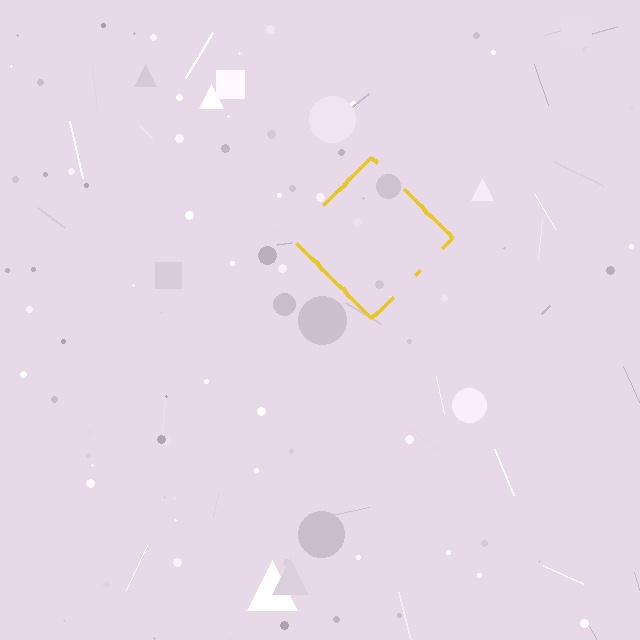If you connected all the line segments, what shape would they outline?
They would outline a diamond.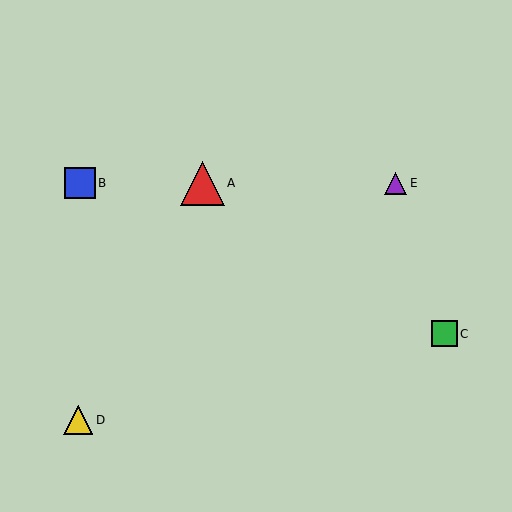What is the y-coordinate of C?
Object C is at y≈334.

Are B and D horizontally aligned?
No, B is at y≈183 and D is at y≈420.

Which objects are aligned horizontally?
Objects A, B, E are aligned horizontally.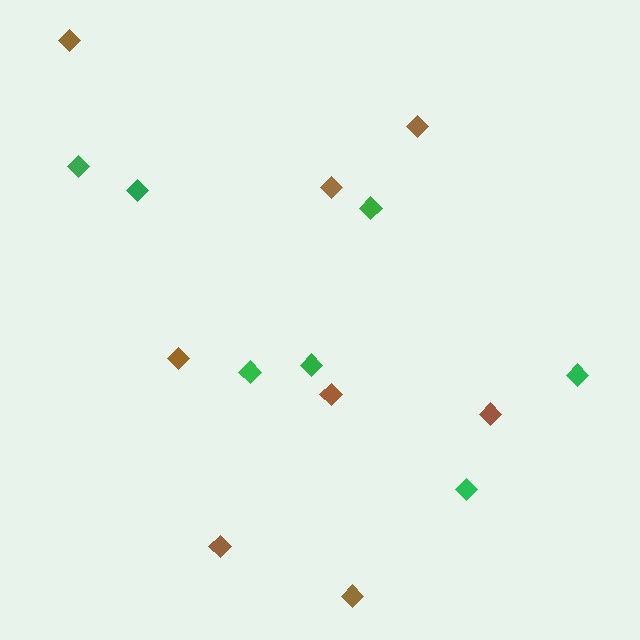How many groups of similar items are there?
There are 2 groups: one group of green diamonds (7) and one group of brown diamonds (8).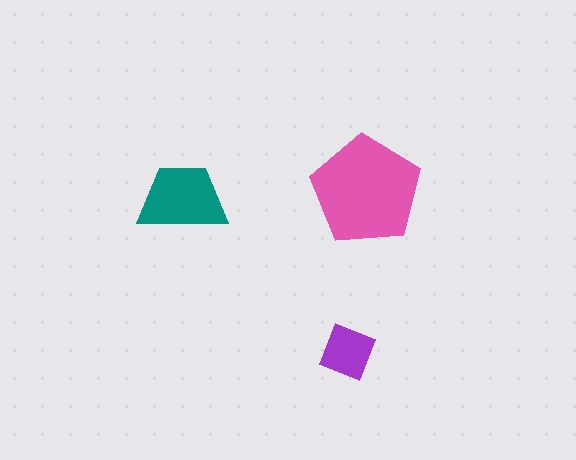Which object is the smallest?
The purple square.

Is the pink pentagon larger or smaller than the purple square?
Larger.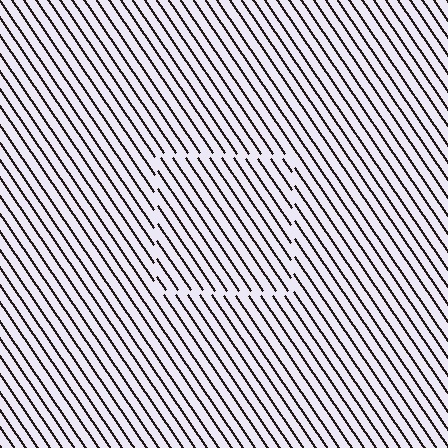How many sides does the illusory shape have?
4 sides — the line-ends trace a square.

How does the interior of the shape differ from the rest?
The interior of the shape contains the same grating, shifted by half a period — the contour is defined by the phase discontinuity where line-ends from the inner and outer gratings abut.